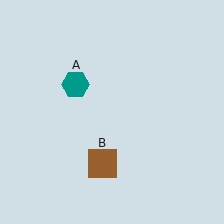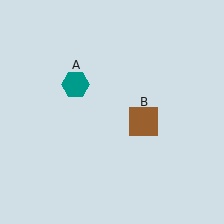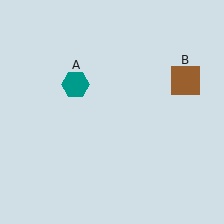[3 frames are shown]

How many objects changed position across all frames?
1 object changed position: brown square (object B).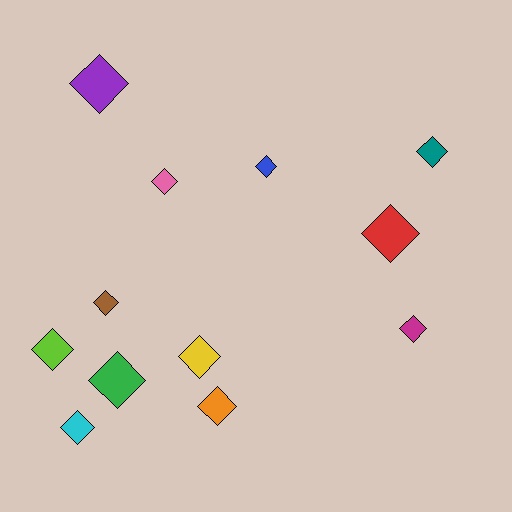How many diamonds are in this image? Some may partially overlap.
There are 12 diamonds.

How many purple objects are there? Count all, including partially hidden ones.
There is 1 purple object.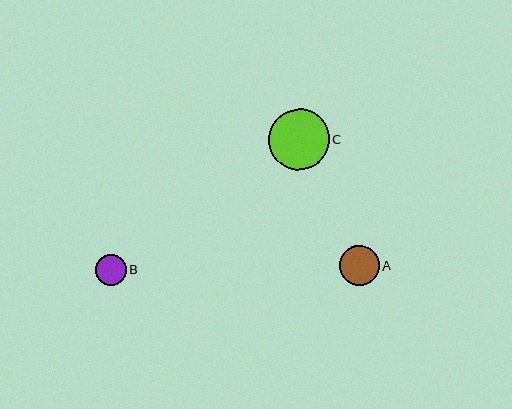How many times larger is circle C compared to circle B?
Circle C is approximately 2.0 times the size of circle B.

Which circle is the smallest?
Circle B is the smallest with a size of approximately 30 pixels.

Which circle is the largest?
Circle C is the largest with a size of approximately 61 pixels.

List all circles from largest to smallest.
From largest to smallest: C, A, B.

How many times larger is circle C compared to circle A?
Circle C is approximately 1.5 times the size of circle A.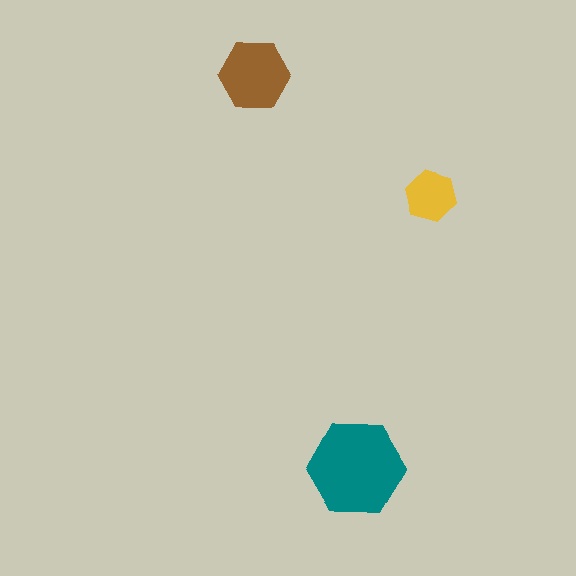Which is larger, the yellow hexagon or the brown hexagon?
The brown one.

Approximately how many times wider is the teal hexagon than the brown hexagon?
About 1.5 times wider.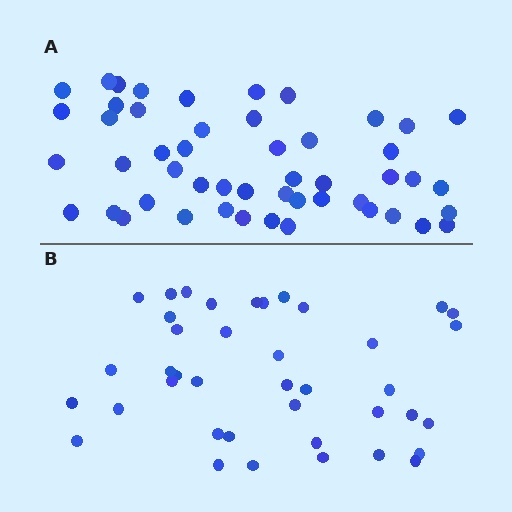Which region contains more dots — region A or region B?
Region A (the top region) has more dots.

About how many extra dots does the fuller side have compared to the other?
Region A has roughly 10 or so more dots than region B.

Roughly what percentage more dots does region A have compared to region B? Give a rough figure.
About 25% more.